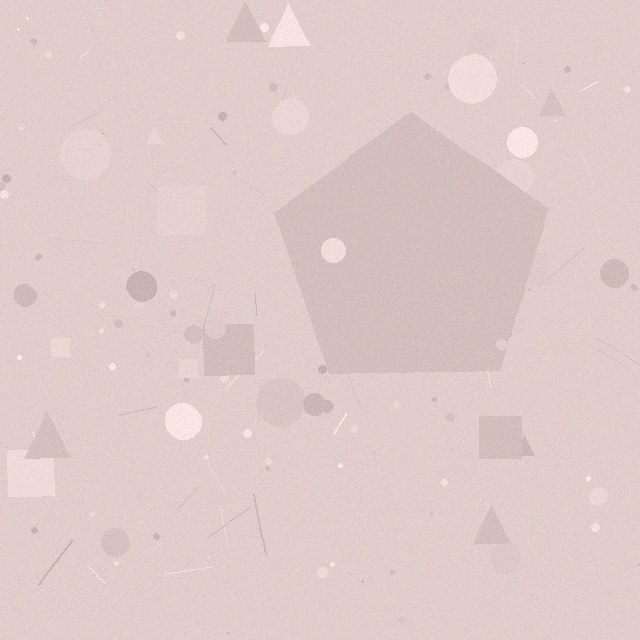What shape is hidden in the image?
A pentagon is hidden in the image.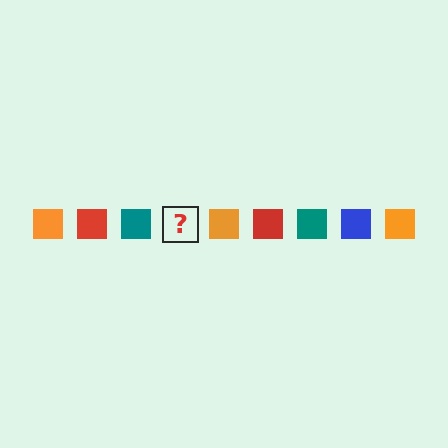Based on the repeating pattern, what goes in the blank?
The blank should be a blue square.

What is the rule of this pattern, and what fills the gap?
The rule is that the pattern cycles through orange, red, teal, blue squares. The gap should be filled with a blue square.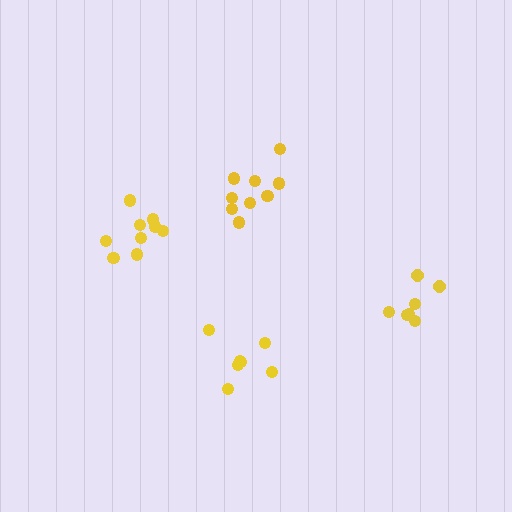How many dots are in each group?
Group 1: 7 dots, Group 2: 9 dots, Group 3: 9 dots, Group 4: 7 dots (32 total).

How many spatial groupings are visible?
There are 4 spatial groupings.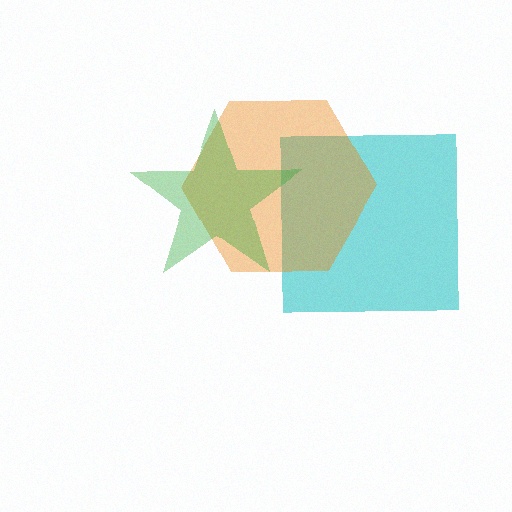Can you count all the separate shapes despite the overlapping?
Yes, there are 3 separate shapes.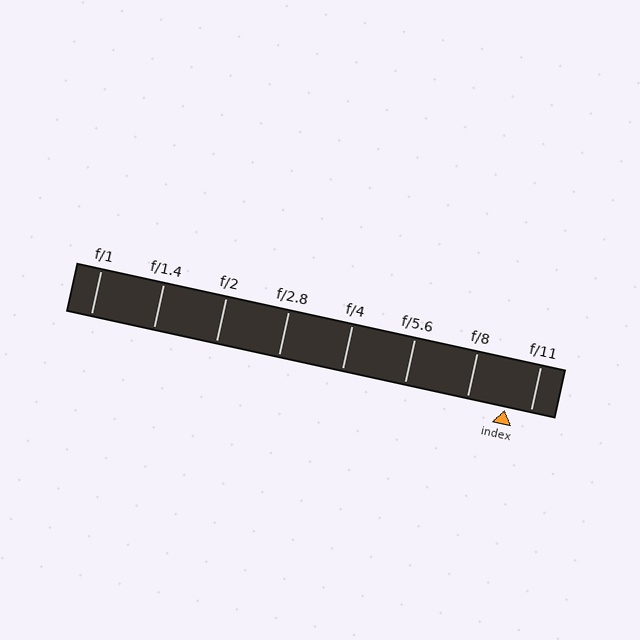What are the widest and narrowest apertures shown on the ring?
The widest aperture shown is f/1 and the narrowest is f/11.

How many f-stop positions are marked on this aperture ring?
There are 8 f-stop positions marked.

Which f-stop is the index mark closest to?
The index mark is closest to f/11.